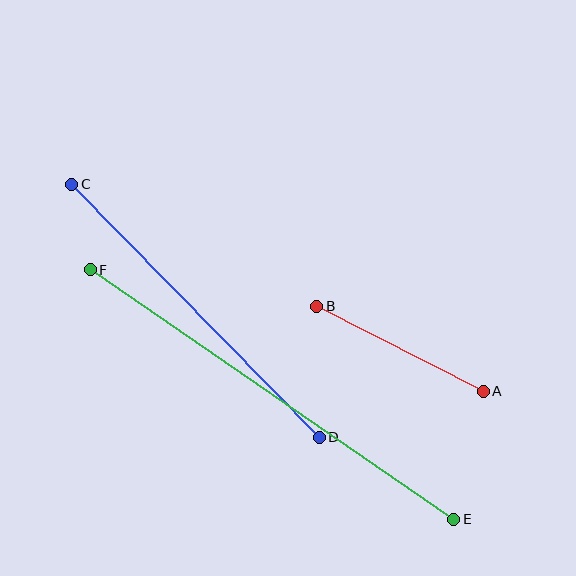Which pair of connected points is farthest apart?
Points E and F are farthest apart.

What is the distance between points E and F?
The distance is approximately 441 pixels.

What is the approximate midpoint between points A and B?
The midpoint is at approximately (400, 349) pixels.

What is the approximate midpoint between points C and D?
The midpoint is at approximately (195, 311) pixels.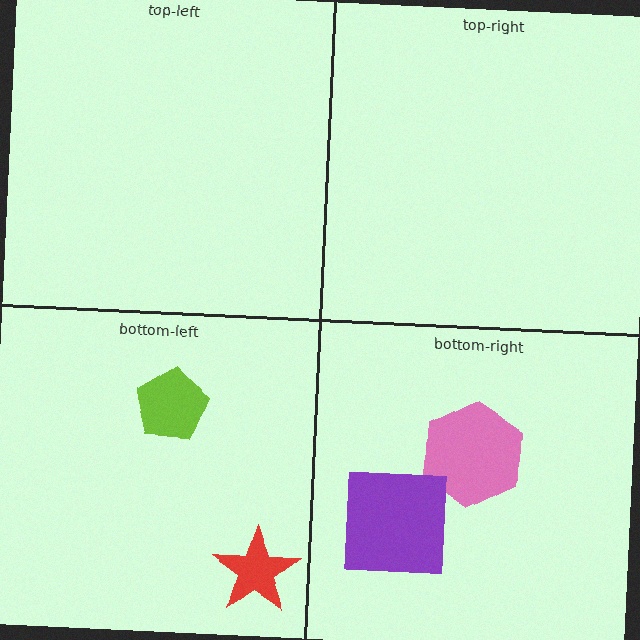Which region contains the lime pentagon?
The bottom-left region.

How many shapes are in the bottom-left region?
2.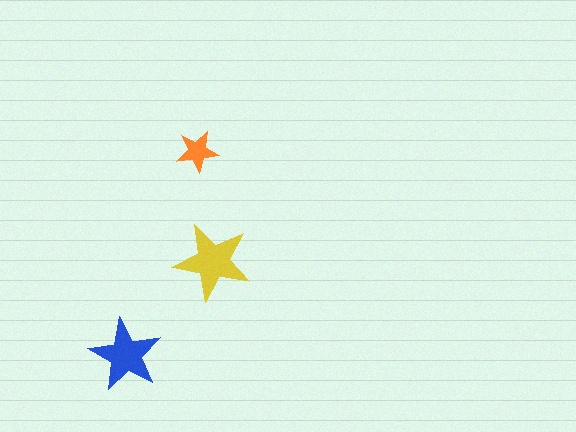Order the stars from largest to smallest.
the yellow one, the blue one, the orange one.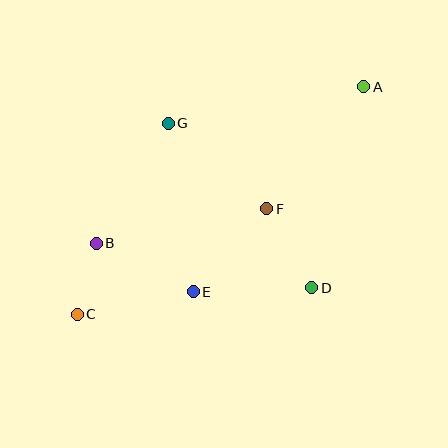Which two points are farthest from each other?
Points A and C are farthest from each other.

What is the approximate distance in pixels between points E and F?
The distance between E and F is approximately 111 pixels.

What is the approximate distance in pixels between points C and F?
The distance between C and F is approximately 217 pixels.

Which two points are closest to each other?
Points B and C are closest to each other.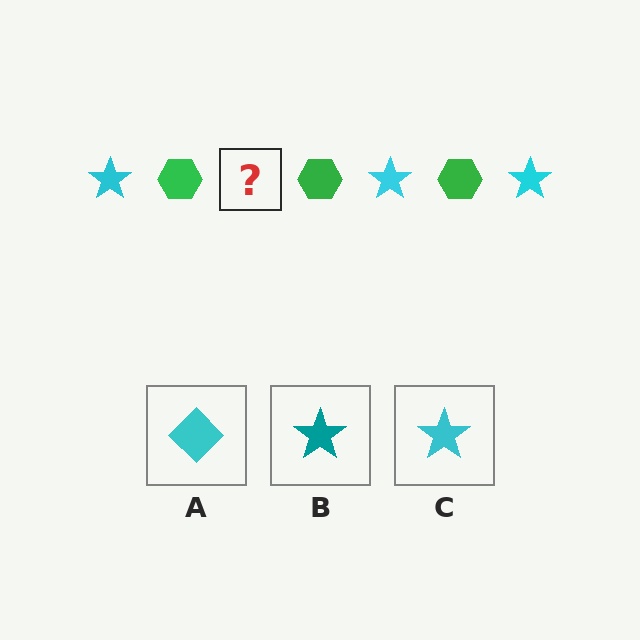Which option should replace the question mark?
Option C.